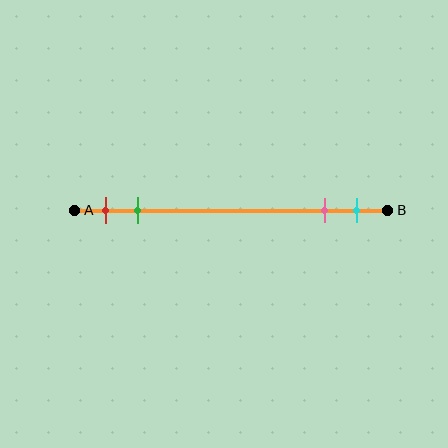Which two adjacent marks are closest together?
The pink and cyan marks are the closest adjacent pair.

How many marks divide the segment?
There are 4 marks dividing the segment.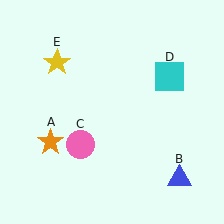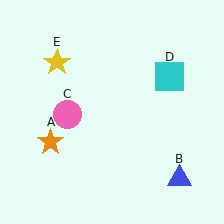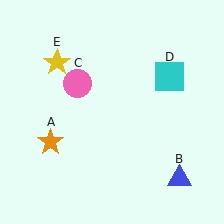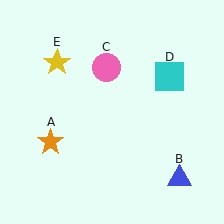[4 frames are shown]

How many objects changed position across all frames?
1 object changed position: pink circle (object C).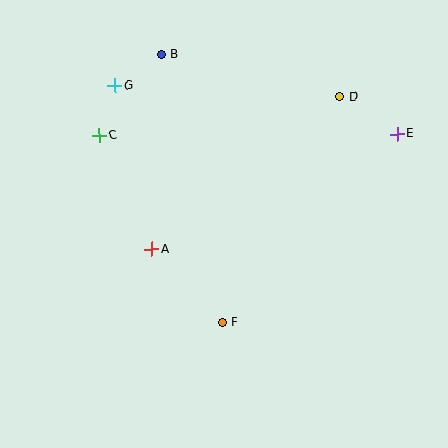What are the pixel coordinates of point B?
Point B is at (161, 54).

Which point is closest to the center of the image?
Point A at (152, 249) is closest to the center.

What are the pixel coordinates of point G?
Point G is at (115, 86).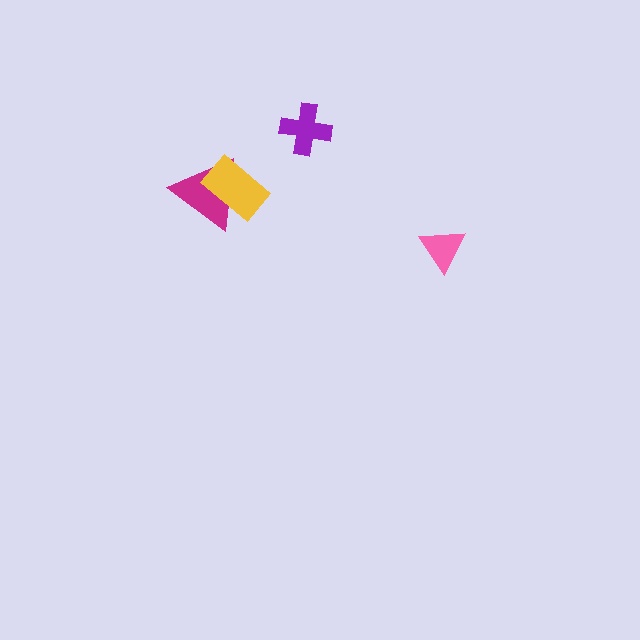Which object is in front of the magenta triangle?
The yellow rectangle is in front of the magenta triangle.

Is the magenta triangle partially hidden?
Yes, it is partially covered by another shape.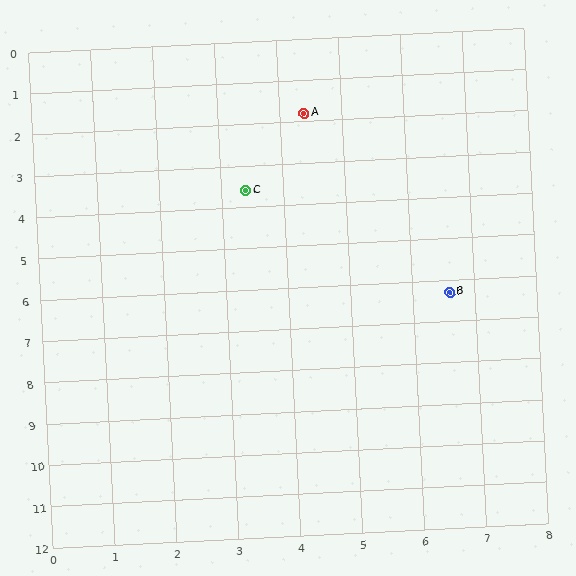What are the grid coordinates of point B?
Point B is at approximately (6.6, 6.3).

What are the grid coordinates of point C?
Point C is at approximately (3.4, 3.6).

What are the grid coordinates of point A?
Point A is at approximately (4.4, 1.8).